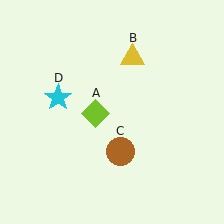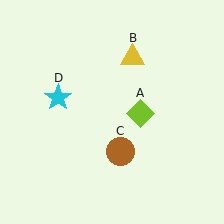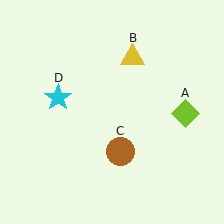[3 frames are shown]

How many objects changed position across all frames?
1 object changed position: lime diamond (object A).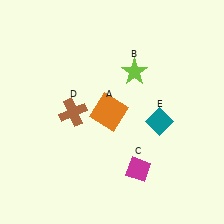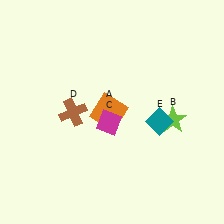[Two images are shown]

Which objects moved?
The objects that moved are: the lime star (B), the magenta diamond (C).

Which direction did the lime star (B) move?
The lime star (B) moved down.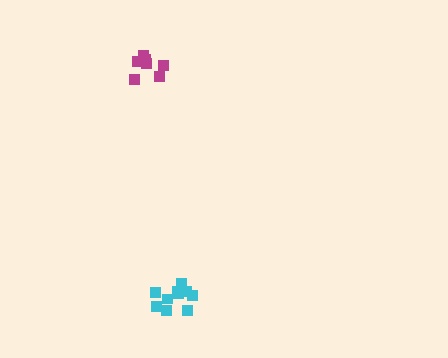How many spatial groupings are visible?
There are 2 spatial groupings.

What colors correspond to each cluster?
The clusters are colored: cyan, magenta.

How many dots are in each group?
Group 1: 10 dots, Group 2: 7 dots (17 total).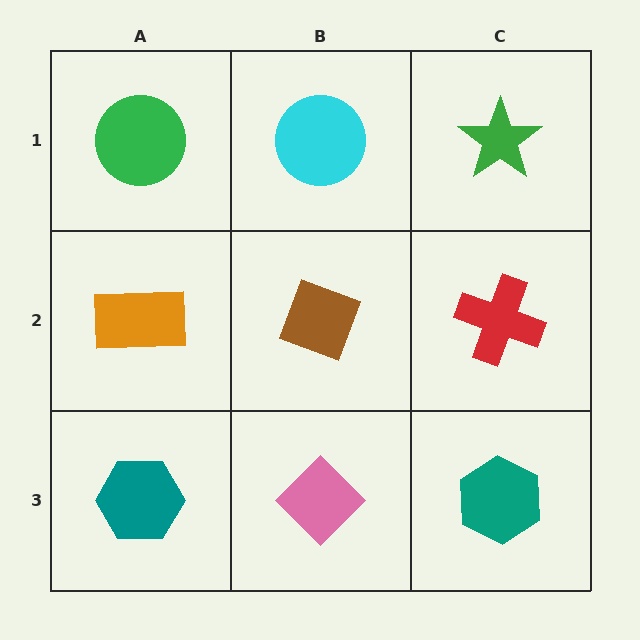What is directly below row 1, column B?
A brown diamond.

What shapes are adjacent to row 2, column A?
A green circle (row 1, column A), a teal hexagon (row 3, column A), a brown diamond (row 2, column B).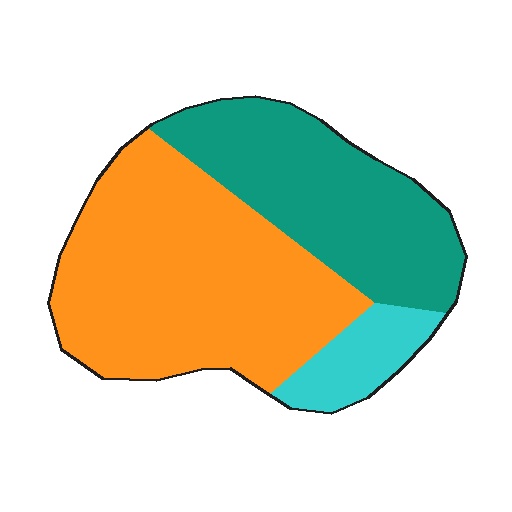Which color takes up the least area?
Cyan, at roughly 10%.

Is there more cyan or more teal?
Teal.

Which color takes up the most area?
Orange, at roughly 55%.